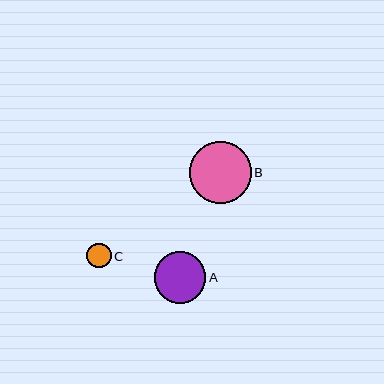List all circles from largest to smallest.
From largest to smallest: B, A, C.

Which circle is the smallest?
Circle C is the smallest with a size of approximately 25 pixels.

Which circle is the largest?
Circle B is the largest with a size of approximately 62 pixels.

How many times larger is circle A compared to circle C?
Circle A is approximately 2.1 times the size of circle C.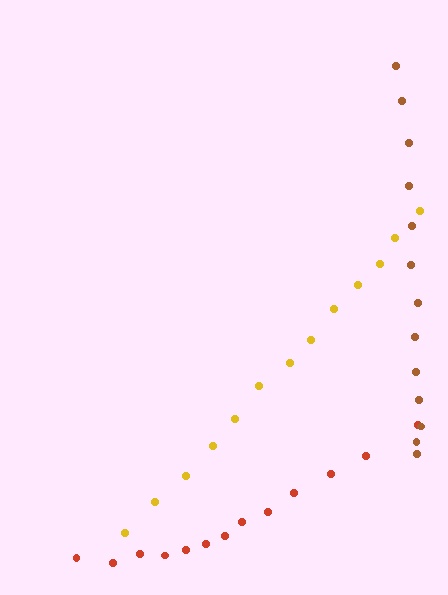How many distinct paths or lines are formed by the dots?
There are 3 distinct paths.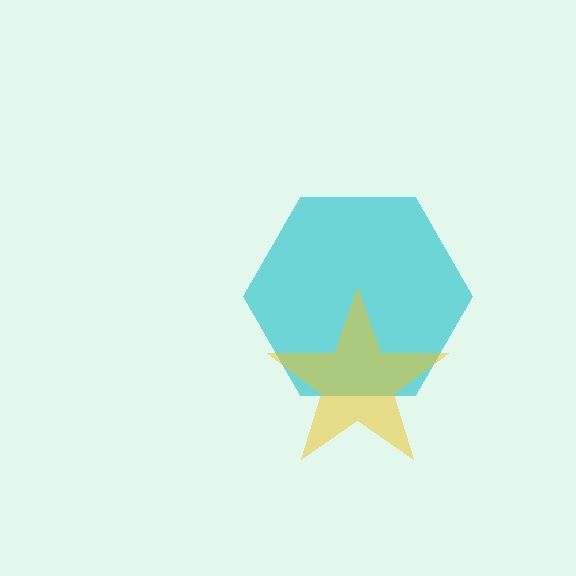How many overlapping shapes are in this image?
There are 2 overlapping shapes in the image.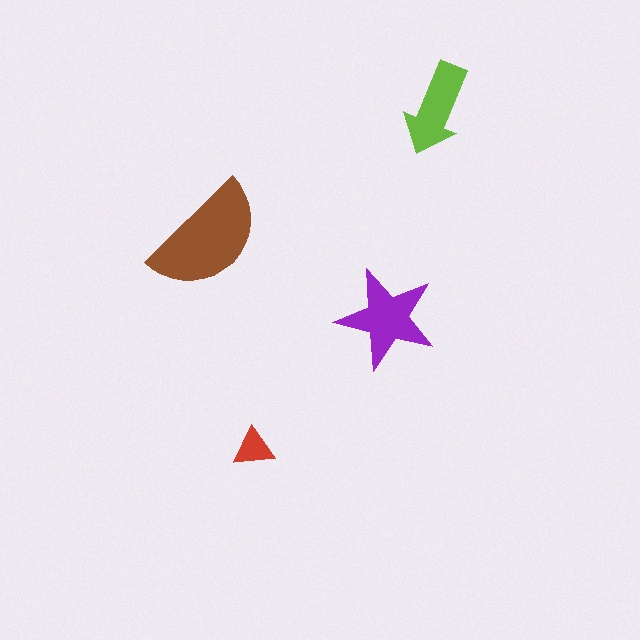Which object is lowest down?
The red triangle is bottommost.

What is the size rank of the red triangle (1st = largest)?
4th.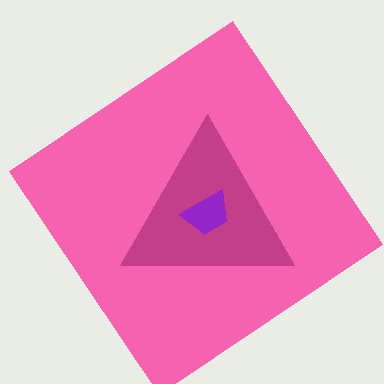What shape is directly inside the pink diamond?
The magenta triangle.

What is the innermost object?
The purple trapezoid.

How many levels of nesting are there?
3.